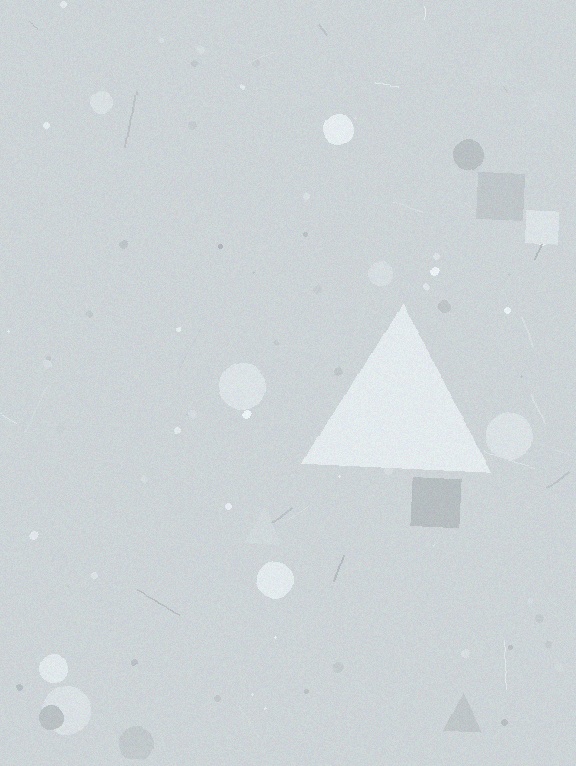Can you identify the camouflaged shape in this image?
The camouflaged shape is a triangle.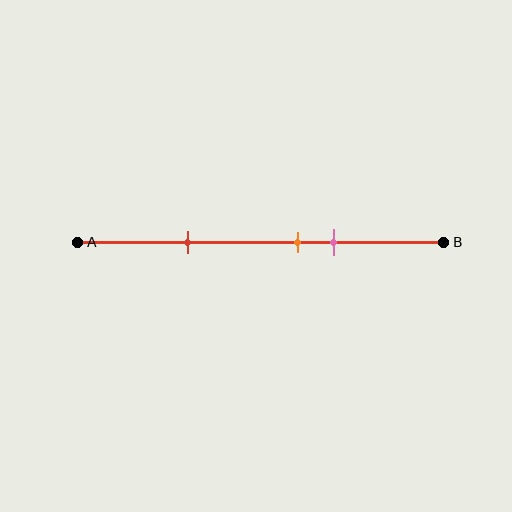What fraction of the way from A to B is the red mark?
The red mark is approximately 30% (0.3) of the way from A to B.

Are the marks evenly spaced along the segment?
No, the marks are not evenly spaced.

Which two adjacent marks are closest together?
The orange and pink marks are the closest adjacent pair.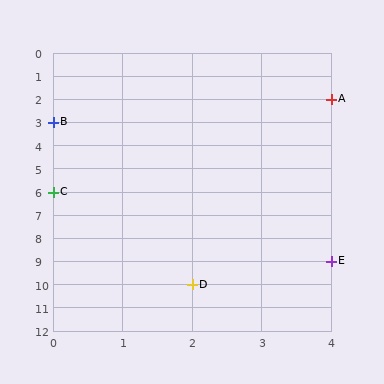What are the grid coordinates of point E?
Point E is at grid coordinates (4, 9).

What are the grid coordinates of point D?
Point D is at grid coordinates (2, 10).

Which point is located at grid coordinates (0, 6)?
Point C is at (0, 6).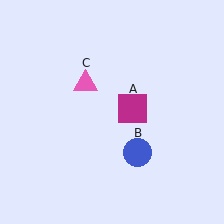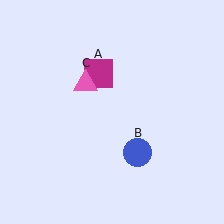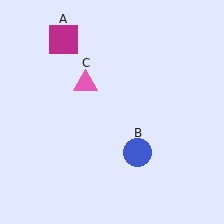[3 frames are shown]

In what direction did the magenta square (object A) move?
The magenta square (object A) moved up and to the left.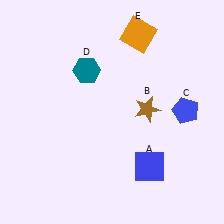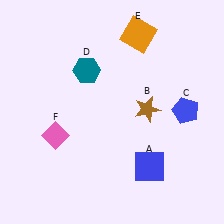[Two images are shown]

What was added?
A pink diamond (F) was added in Image 2.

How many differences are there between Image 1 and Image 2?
There is 1 difference between the two images.